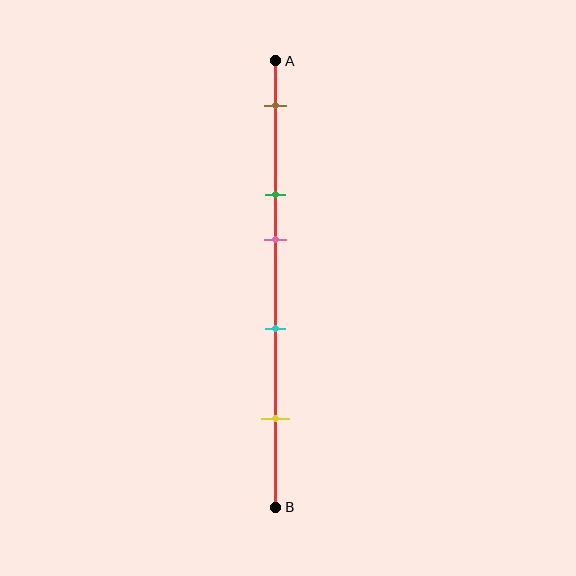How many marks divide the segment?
There are 5 marks dividing the segment.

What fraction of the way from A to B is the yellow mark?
The yellow mark is approximately 80% (0.8) of the way from A to B.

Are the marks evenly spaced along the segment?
No, the marks are not evenly spaced.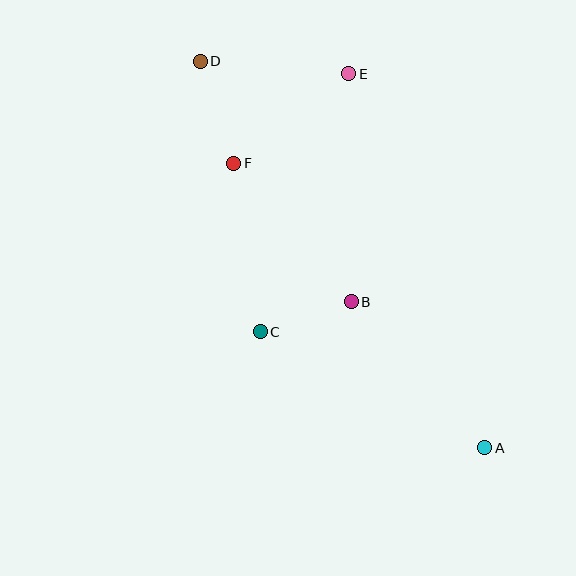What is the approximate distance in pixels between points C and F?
The distance between C and F is approximately 171 pixels.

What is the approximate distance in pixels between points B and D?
The distance between B and D is approximately 284 pixels.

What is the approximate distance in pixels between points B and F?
The distance between B and F is approximately 182 pixels.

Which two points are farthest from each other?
Points A and D are farthest from each other.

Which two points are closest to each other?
Points B and C are closest to each other.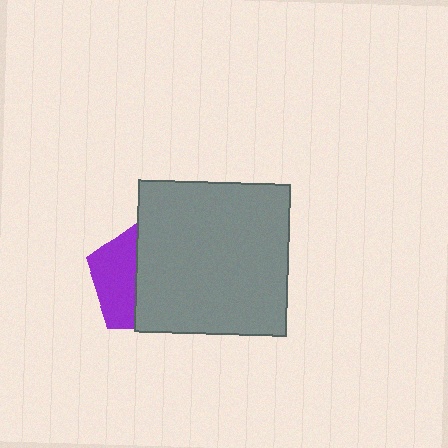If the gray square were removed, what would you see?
You would see the complete purple pentagon.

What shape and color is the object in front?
The object in front is a gray square.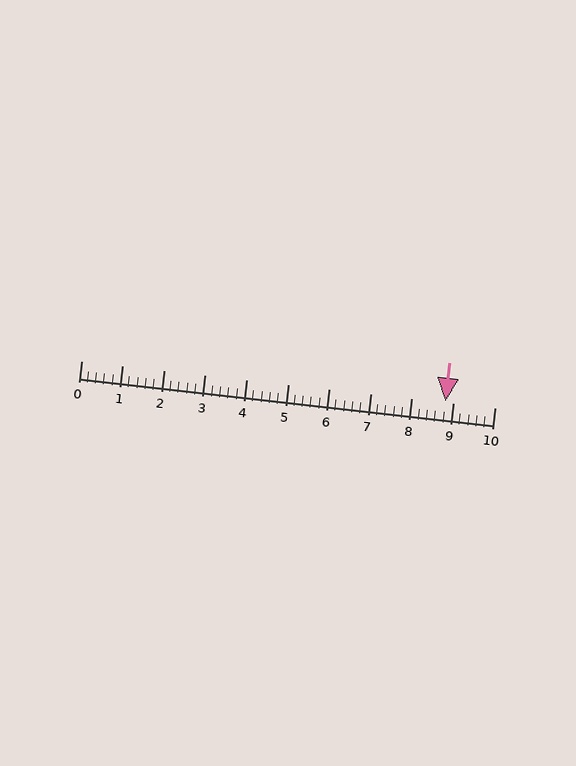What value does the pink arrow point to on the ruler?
The pink arrow points to approximately 8.8.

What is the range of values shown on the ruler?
The ruler shows values from 0 to 10.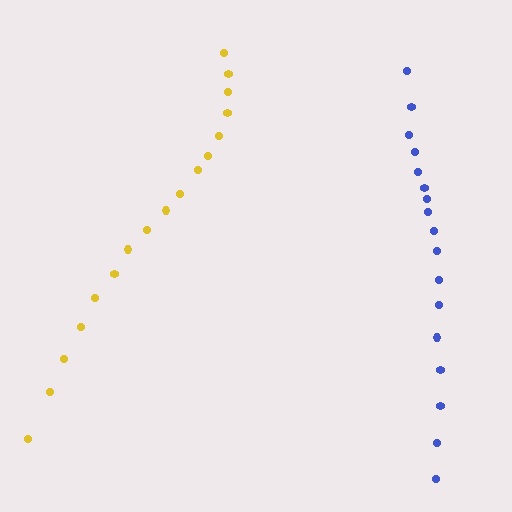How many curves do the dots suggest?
There are 2 distinct paths.